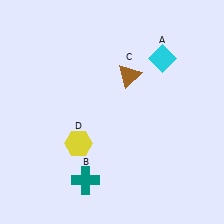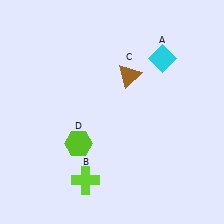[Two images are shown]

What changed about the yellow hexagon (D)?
In Image 1, D is yellow. In Image 2, it changed to lime.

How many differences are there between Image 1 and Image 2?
There are 2 differences between the two images.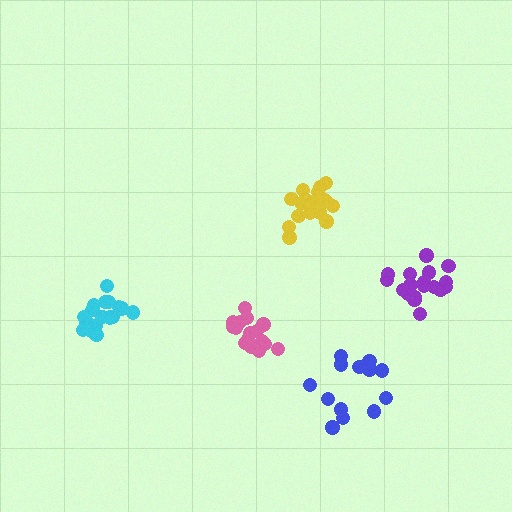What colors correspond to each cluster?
The clusters are colored: purple, blue, yellow, cyan, pink.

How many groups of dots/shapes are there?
There are 5 groups.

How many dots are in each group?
Group 1: 18 dots, Group 2: 13 dots, Group 3: 19 dots, Group 4: 17 dots, Group 5: 16 dots (83 total).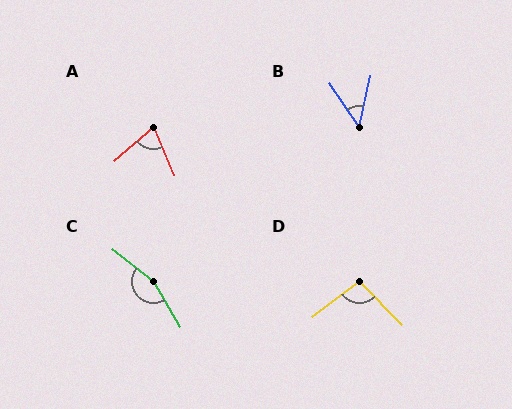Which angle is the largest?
C, at approximately 159 degrees.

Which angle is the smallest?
B, at approximately 47 degrees.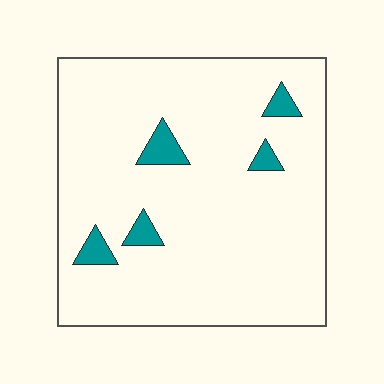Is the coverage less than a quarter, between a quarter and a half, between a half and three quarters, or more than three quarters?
Less than a quarter.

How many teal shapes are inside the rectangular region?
5.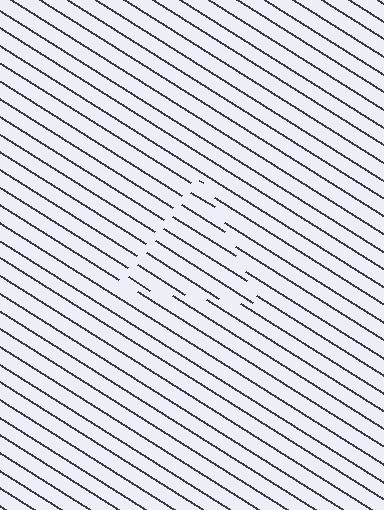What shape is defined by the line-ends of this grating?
An illusory triangle. The interior of the shape contains the same grating, shifted by half a period — the contour is defined by the phase discontinuity where line-ends from the inner and outer gratings abut.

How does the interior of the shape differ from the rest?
The interior of the shape contains the same grating, shifted by half a period — the contour is defined by the phase discontinuity where line-ends from the inner and outer gratings abut.